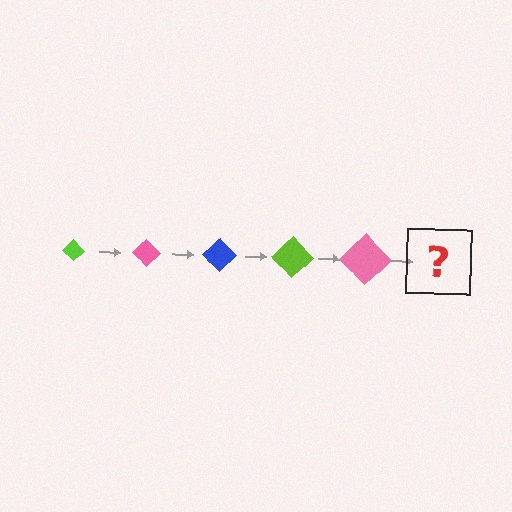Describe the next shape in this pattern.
It should be a blue diamond, larger than the previous one.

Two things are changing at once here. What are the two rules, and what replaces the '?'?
The two rules are that the diamond grows larger each step and the color cycles through lime, pink, and blue. The '?' should be a blue diamond, larger than the previous one.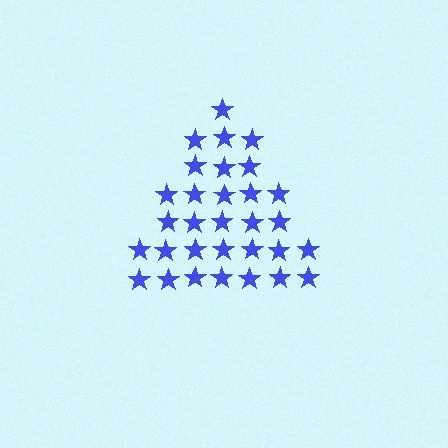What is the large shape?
The large shape is a triangle.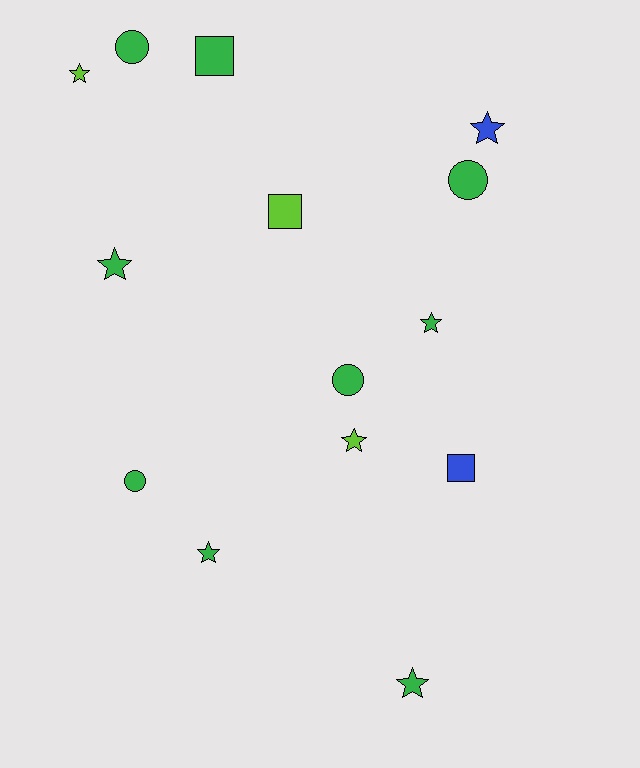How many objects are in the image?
There are 14 objects.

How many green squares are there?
There is 1 green square.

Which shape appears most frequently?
Star, with 7 objects.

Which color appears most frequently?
Green, with 9 objects.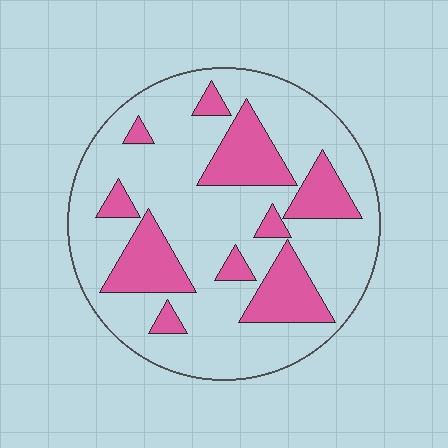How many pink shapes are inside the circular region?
10.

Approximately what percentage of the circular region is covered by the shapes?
Approximately 25%.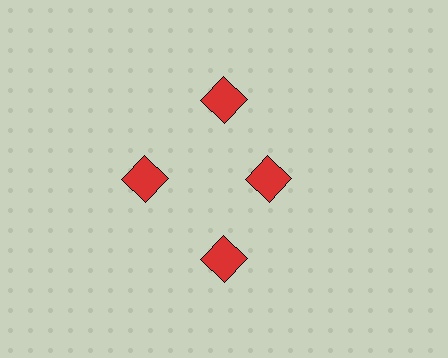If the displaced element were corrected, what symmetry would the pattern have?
It would have 4-fold rotational symmetry — the pattern would map onto itself every 90 degrees.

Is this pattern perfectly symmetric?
No. The 4 red diamonds are arranged in a ring, but one element near the 3 o'clock position is pulled inward toward the center, breaking the 4-fold rotational symmetry.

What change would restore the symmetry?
The symmetry would be restored by moving it outward, back onto the ring so that all 4 diamonds sit at equal angles and equal distance from the center.